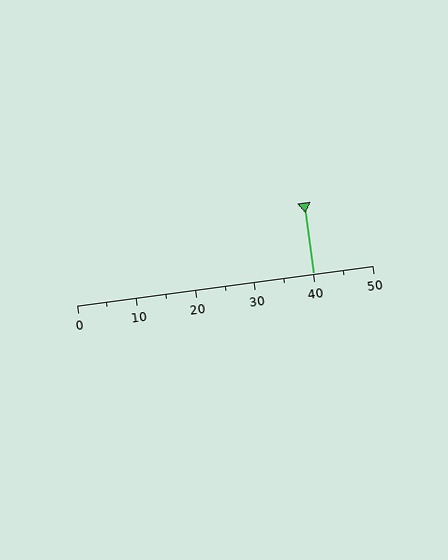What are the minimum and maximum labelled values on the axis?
The axis runs from 0 to 50.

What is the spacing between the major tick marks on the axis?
The major ticks are spaced 10 apart.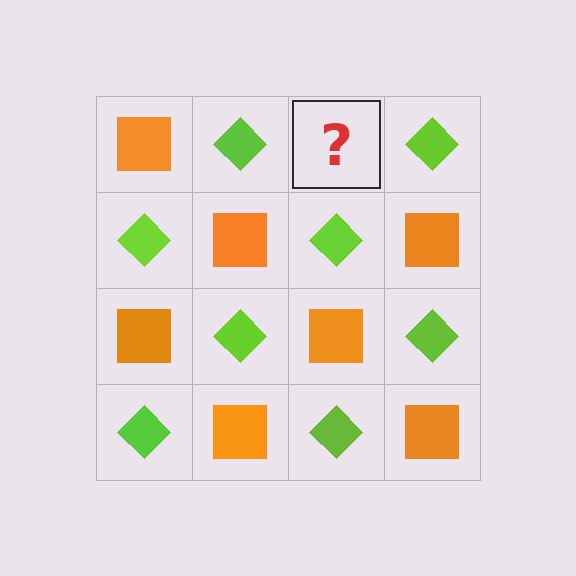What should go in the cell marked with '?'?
The missing cell should contain an orange square.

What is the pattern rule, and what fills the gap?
The rule is that it alternates orange square and lime diamond in a checkerboard pattern. The gap should be filled with an orange square.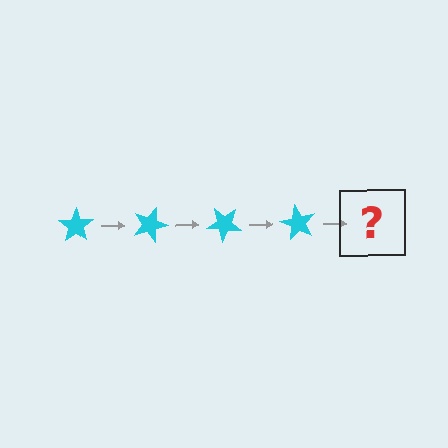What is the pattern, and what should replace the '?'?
The pattern is that the star rotates 20 degrees each step. The '?' should be a cyan star rotated 80 degrees.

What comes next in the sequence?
The next element should be a cyan star rotated 80 degrees.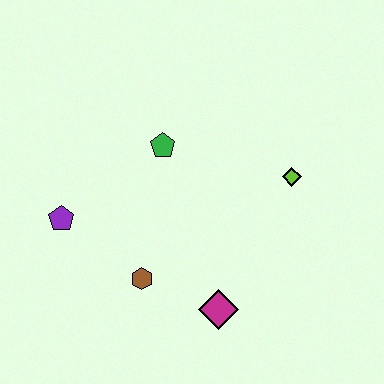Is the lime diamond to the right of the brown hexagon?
Yes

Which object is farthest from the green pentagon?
The magenta diamond is farthest from the green pentagon.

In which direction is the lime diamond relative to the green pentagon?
The lime diamond is to the right of the green pentagon.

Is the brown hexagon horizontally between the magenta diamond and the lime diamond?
No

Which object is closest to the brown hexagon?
The magenta diamond is closest to the brown hexagon.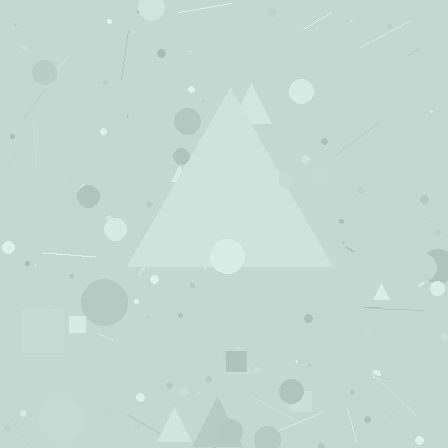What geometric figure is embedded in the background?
A triangle is embedded in the background.